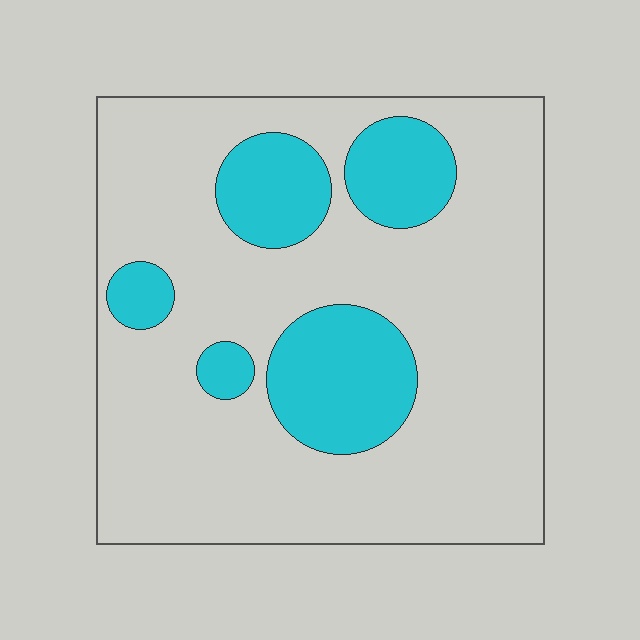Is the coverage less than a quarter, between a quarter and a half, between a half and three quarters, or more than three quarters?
Less than a quarter.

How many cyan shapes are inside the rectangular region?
5.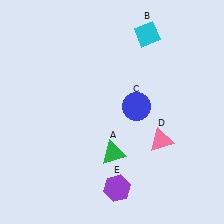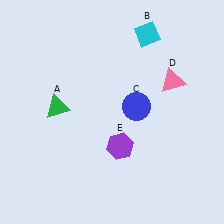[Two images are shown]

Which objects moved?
The objects that moved are: the green triangle (A), the pink triangle (D), the purple hexagon (E).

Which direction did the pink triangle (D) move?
The pink triangle (D) moved up.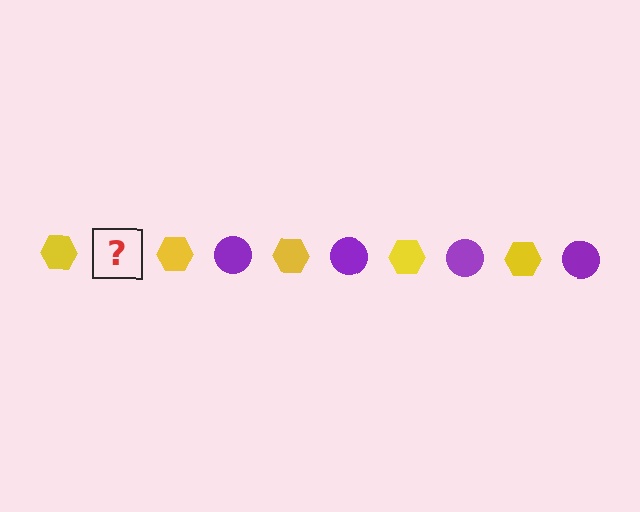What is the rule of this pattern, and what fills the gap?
The rule is that the pattern alternates between yellow hexagon and purple circle. The gap should be filled with a purple circle.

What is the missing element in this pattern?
The missing element is a purple circle.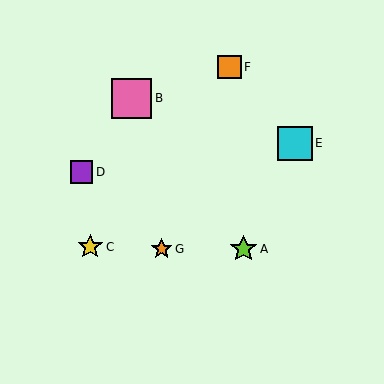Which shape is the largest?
The pink square (labeled B) is the largest.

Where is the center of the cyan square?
The center of the cyan square is at (295, 143).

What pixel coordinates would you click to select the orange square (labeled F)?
Click at (229, 67) to select the orange square F.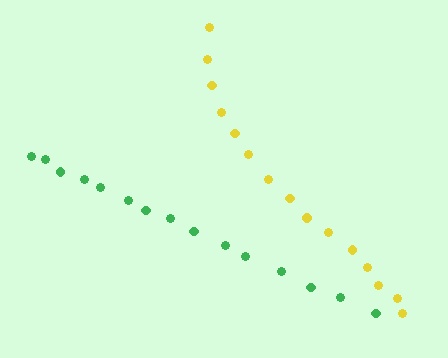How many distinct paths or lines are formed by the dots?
There are 2 distinct paths.